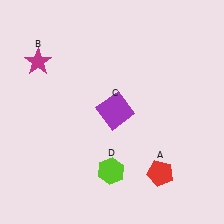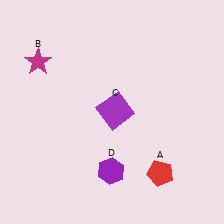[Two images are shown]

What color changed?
The hexagon (D) changed from lime in Image 1 to purple in Image 2.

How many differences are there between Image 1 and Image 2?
There is 1 difference between the two images.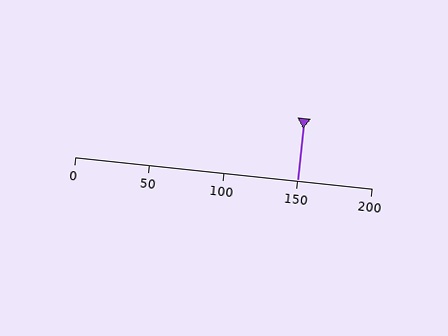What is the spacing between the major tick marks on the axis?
The major ticks are spaced 50 apart.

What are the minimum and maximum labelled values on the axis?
The axis runs from 0 to 200.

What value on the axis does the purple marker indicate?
The marker indicates approximately 150.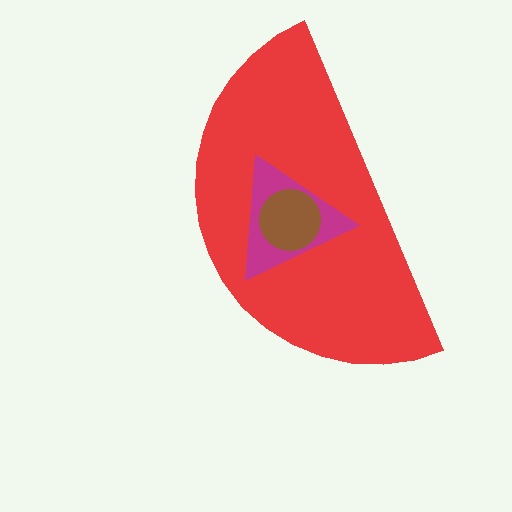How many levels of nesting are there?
3.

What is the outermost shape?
The red semicircle.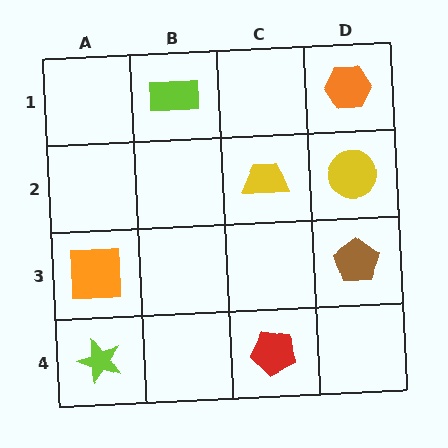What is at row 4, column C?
A red pentagon.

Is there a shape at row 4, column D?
No, that cell is empty.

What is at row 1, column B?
A lime rectangle.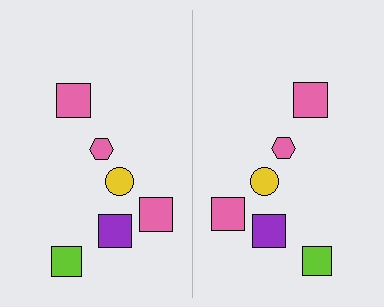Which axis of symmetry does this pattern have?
The pattern has a vertical axis of symmetry running through the center of the image.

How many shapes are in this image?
There are 12 shapes in this image.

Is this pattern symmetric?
Yes, this pattern has bilateral (reflection) symmetry.